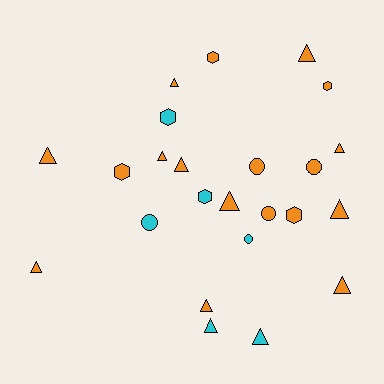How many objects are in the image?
There are 24 objects.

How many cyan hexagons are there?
There are 2 cyan hexagons.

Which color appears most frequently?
Orange, with 18 objects.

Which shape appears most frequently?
Triangle, with 13 objects.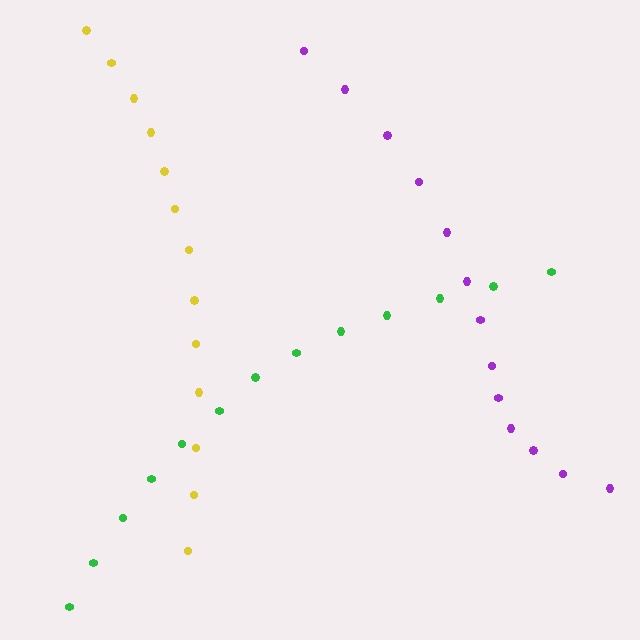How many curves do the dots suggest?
There are 3 distinct paths.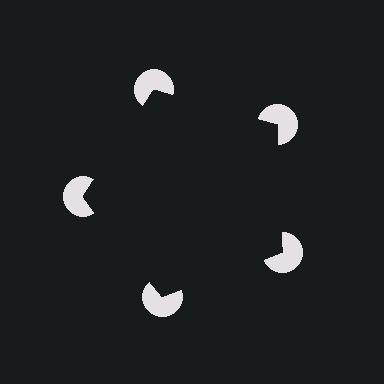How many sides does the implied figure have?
5 sides.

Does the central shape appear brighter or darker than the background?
It typically appears slightly darker than the background, even though no actual brightness change is drawn.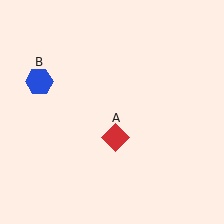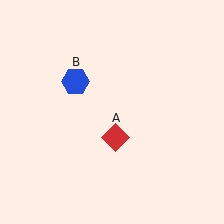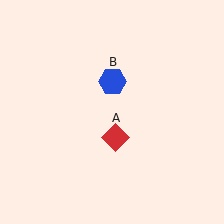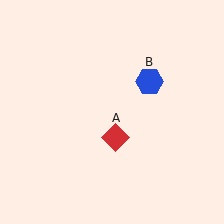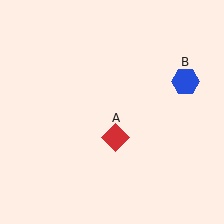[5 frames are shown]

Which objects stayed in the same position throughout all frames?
Red diamond (object A) remained stationary.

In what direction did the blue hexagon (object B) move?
The blue hexagon (object B) moved right.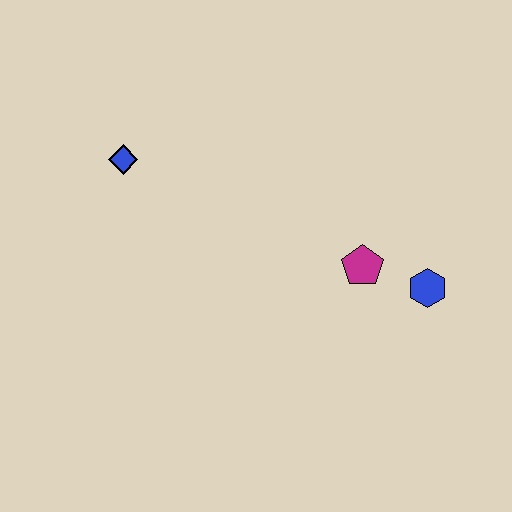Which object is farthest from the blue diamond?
The blue hexagon is farthest from the blue diamond.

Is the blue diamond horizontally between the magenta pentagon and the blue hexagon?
No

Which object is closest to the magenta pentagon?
The blue hexagon is closest to the magenta pentagon.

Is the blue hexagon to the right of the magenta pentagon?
Yes